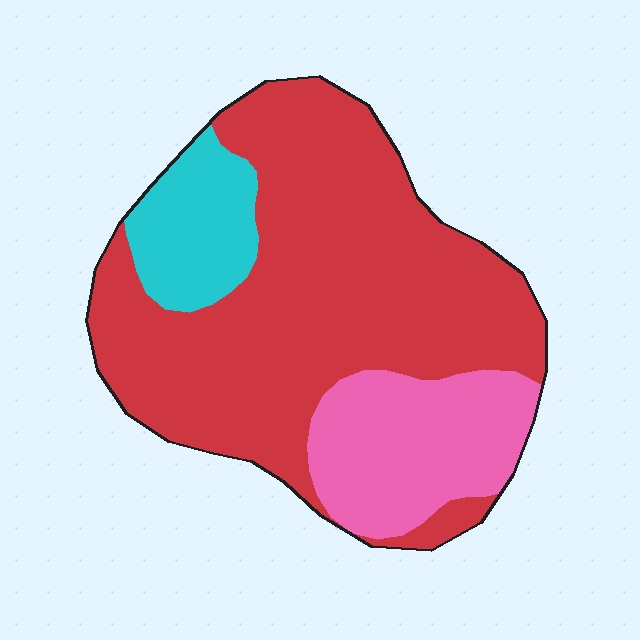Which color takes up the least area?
Cyan, at roughly 10%.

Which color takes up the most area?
Red, at roughly 65%.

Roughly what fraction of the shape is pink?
Pink covers around 20% of the shape.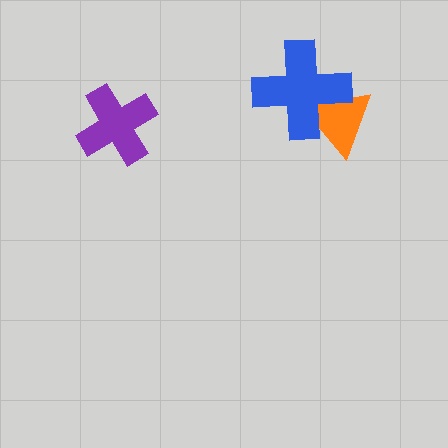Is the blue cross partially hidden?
No, no other shape covers it.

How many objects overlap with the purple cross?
0 objects overlap with the purple cross.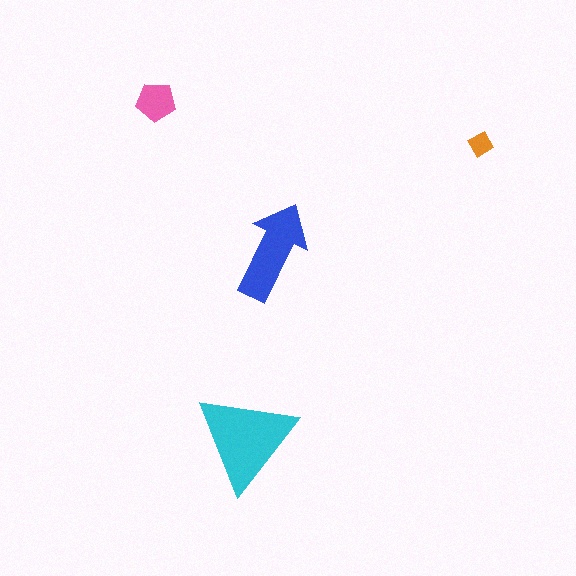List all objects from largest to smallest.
The cyan triangle, the blue arrow, the pink pentagon, the orange diamond.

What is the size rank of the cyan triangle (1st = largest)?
1st.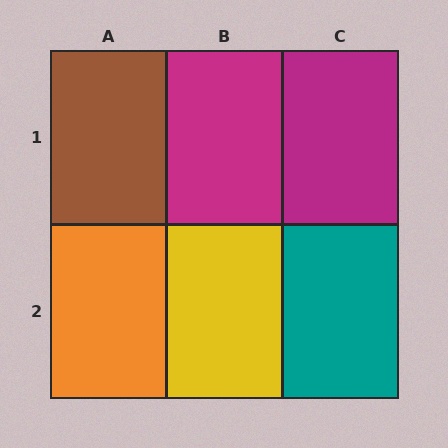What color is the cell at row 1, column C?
Magenta.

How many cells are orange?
1 cell is orange.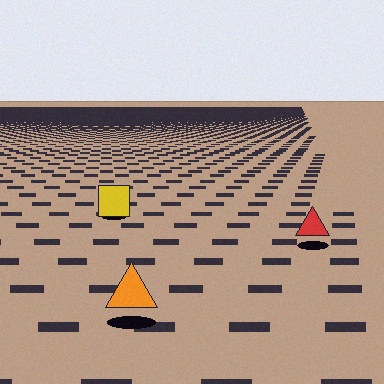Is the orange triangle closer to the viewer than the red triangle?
Yes. The orange triangle is closer — you can tell from the texture gradient: the ground texture is coarser near it.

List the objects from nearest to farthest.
From nearest to farthest: the orange triangle, the red triangle, the yellow square.